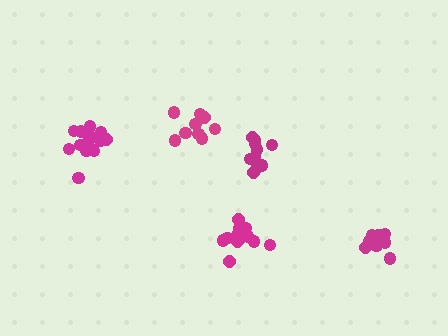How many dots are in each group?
Group 1: 14 dots, Group 2: 9 dots, Group 3: 15 dots, Group 4: 9 dots, Group 5: 10 dots (57 total).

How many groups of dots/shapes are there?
There are 5 groups.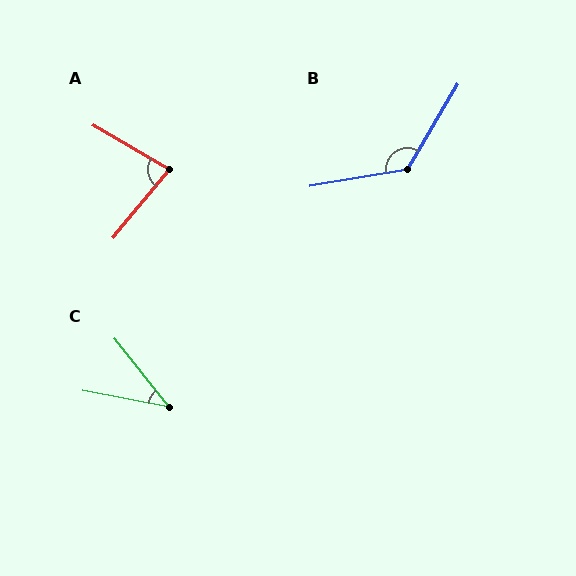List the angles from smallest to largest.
C (41°), A (81°), B (130°).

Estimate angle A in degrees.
Approximately 81 degrees.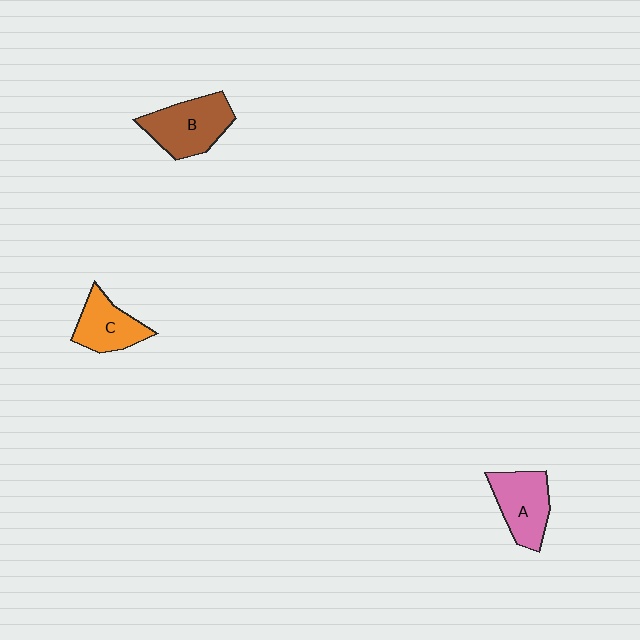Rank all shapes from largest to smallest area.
From largest to smallest: B (brown), A (pink), C (orange).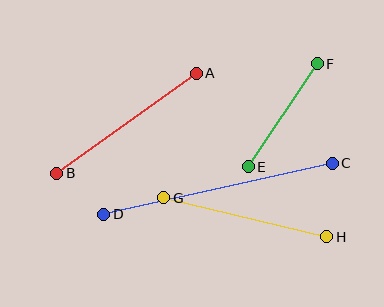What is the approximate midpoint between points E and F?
The midpoint is at approximately (283, 115) pixels.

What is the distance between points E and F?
The distance is approximately 124 pixels.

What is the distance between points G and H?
The distance is approximately 167 pixels.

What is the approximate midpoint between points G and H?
The midpoint is at approximately (245, 217) pixels.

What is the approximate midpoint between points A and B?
The midpoint is at approximately (127, 123) pixels.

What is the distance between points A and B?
The distance is approximately 172 pixels.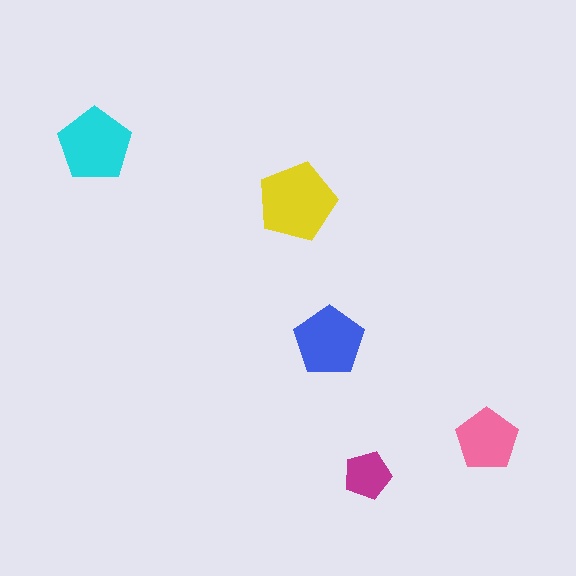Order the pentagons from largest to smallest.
the yellow one, the cyan one, the blue one, the pink one, the magenta one.